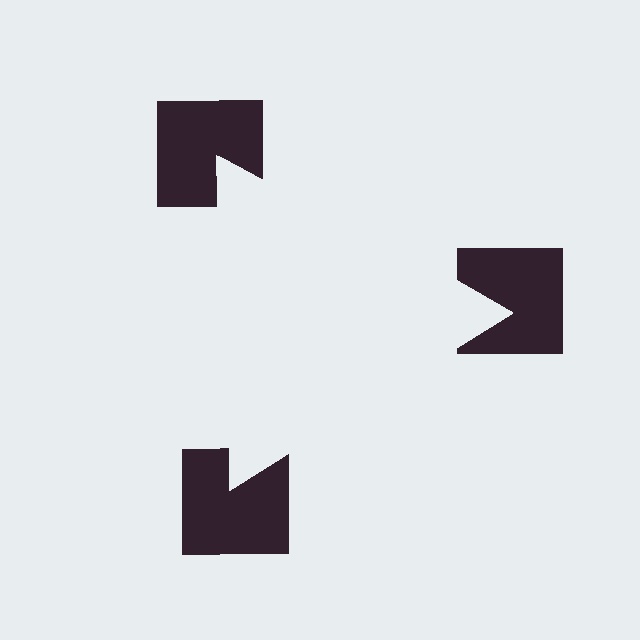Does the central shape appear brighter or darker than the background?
It typically appears slightly brighter than the background, even though no actual brightness change is drawn.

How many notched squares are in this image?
There are 3 — one at each vertex of the illusory triangle.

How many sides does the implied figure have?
3 sides.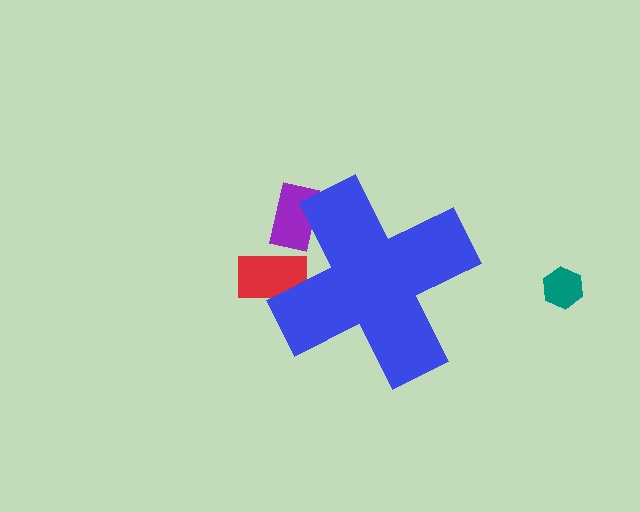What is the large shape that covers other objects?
A blue cross.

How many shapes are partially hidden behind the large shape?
2 shapes are partially hidden.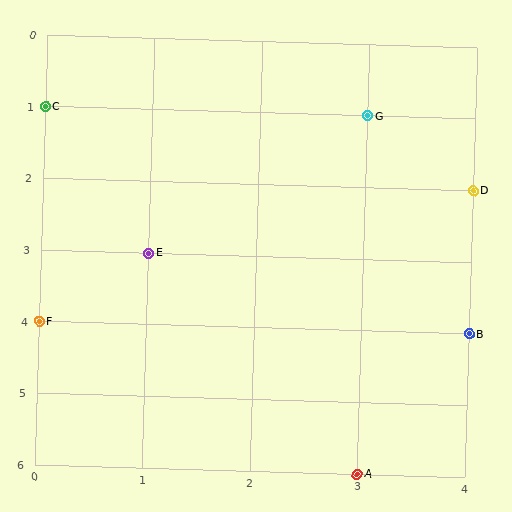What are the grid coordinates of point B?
Point B is at grid coordinates (4, 4).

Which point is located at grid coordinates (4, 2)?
Point D is at (4, 2).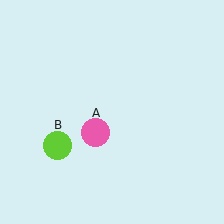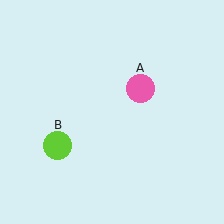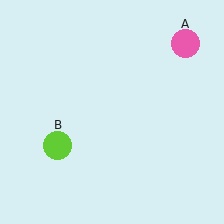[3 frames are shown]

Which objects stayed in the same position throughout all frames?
Lime circle (object B) remained stationary.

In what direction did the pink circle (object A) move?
The pink circle (object A) moved up and to the right.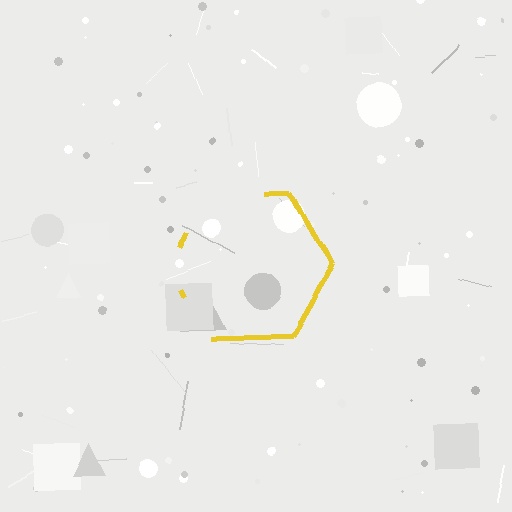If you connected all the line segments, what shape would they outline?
They would outline a hexagon.